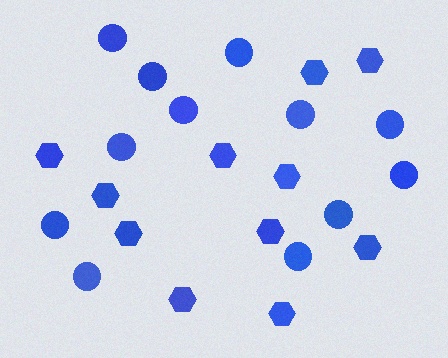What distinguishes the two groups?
There are 2 groups: one group of hexagons (11) and one group of circles (12).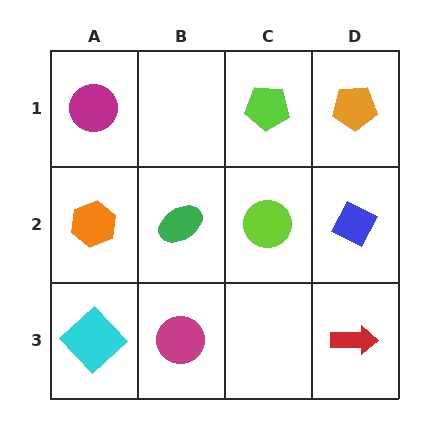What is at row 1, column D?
An orange pentagon.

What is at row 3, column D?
A red arrow.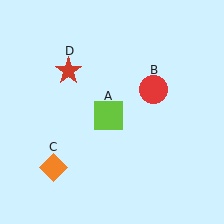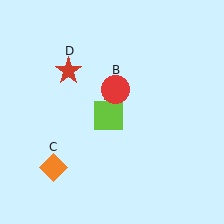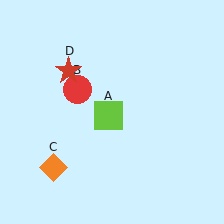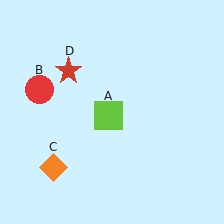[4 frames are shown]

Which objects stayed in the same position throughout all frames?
Lime square (object A) and orange diamond (object C) and red star (object D) remained stationary.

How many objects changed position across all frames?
1 object changed position: red circle (object B).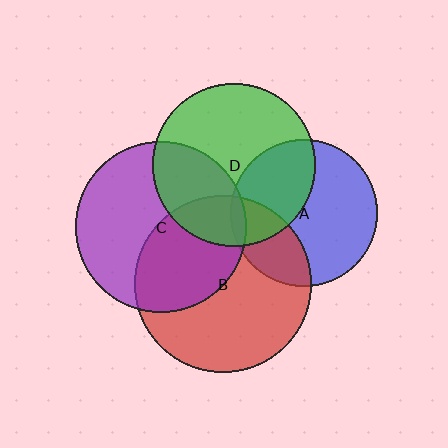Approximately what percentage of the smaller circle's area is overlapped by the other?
Approximately 20%.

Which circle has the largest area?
Circle B (red).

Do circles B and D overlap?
Yes.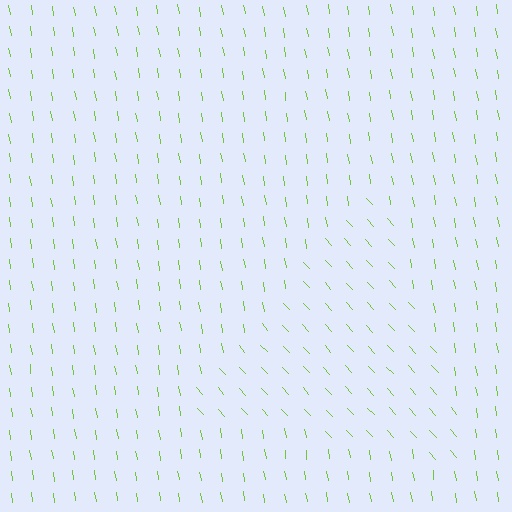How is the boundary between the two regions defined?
The boundary is defined purely by a change in line orientation (approximately 34 degrees difference). All lines are the same color and thickness.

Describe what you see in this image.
The image is filled with small lime line segments. A triangle region in the image has lines oriented differently from the surrounding lines, creating a visible texture boundary.